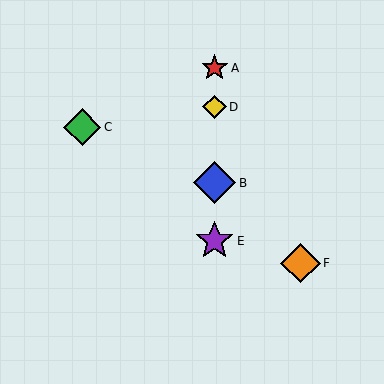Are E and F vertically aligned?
No, E is at x≈215 and F is at x≈300.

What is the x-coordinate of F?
Object F is at x≈300.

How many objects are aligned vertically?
4 objects (A, B, D, E) are aligned vertically.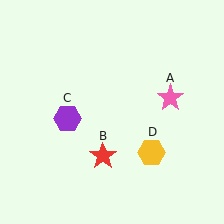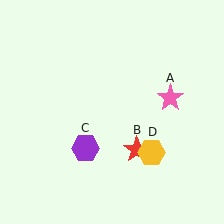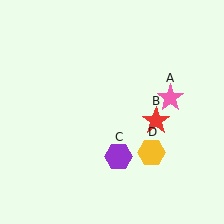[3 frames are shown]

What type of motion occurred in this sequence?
The red star (object B), purple hexagon (object C) rotated counterclockwise around the center of the scene.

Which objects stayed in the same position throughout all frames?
Pink star (object A) and yellow hexagon (object D) remained stationary.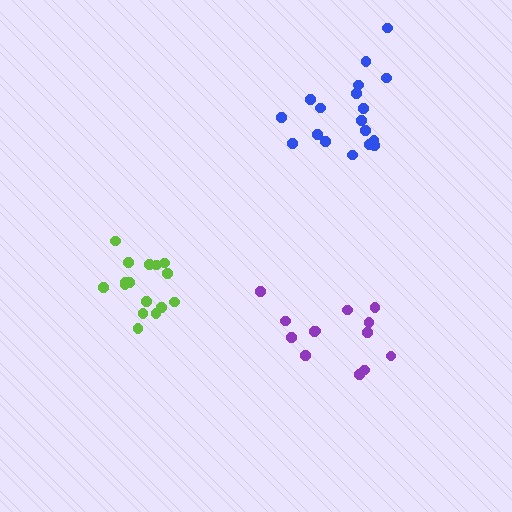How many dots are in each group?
Group 1: 13 dots, Group 2: 18 dots, Group 3: 16 dots (47 total).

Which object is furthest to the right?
The blue cluster is rightmost.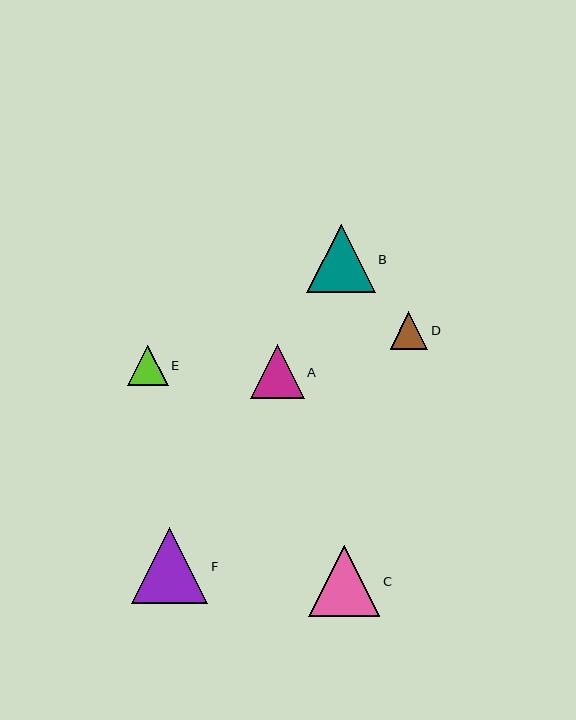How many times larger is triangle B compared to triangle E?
Triangle B is approximately 1.7 times the size of triangle E.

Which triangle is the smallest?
Triangle D is the smallest with a size of approximately 37 pixels.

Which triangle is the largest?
Triangle F is the largest with a size of approximately 77 pixels.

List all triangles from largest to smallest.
From largest to smallest: F, C, B, A, E, D.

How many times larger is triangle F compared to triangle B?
Triangle F is approximately 1.1 times the size of triangle B.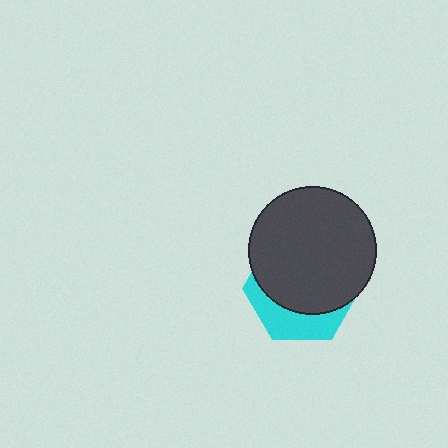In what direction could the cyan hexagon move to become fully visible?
The cyan hexagon could move down. That would shift it out from behind the dark gray circle entirely.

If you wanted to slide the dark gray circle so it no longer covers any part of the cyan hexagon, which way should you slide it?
Slide it up — that is the most direct way to separate the two shapes.